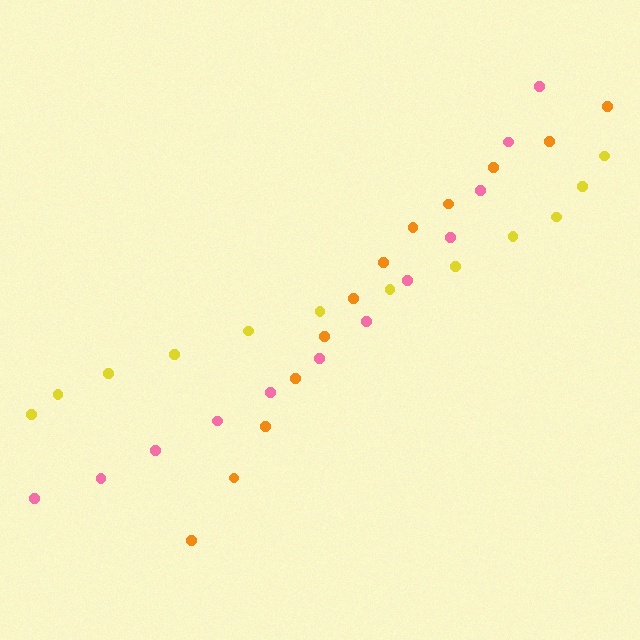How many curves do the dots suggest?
There are 3 distinct paths.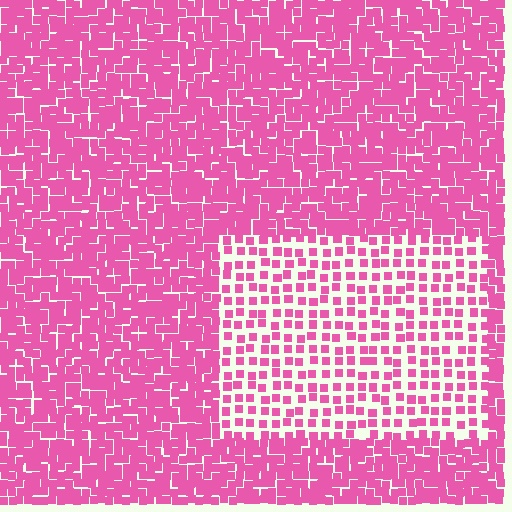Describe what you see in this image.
The image contains small pink elements arranged at two different densities. A rectangle-shaped region is visible where the elements are less densely packed than the surrounding area.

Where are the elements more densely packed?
The elements are more densely packed outside the rectangle boundary.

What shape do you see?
I see a rectangle.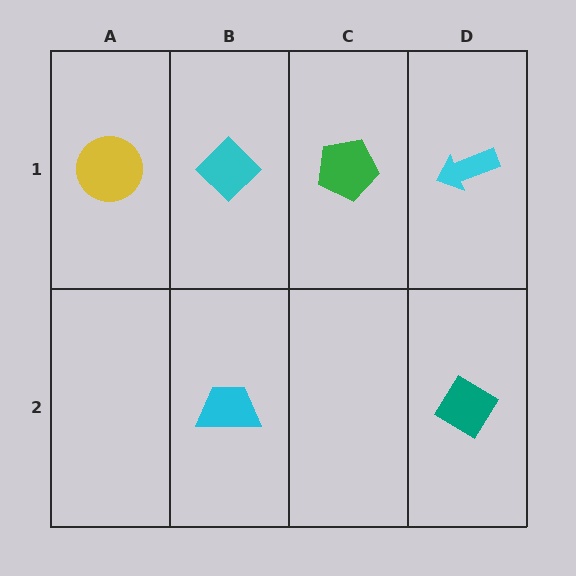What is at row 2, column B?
A cyan trapezoid.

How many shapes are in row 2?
2 shapes.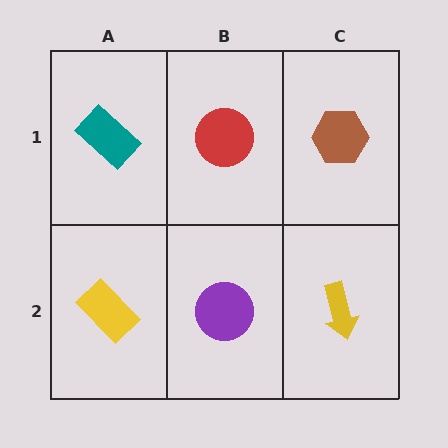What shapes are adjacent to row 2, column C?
A brown hexagon (row 1, column C), a purple circle (row 2, column B).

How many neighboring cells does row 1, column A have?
2.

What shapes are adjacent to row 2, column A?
A teal rectangle (row 1, column A), a purple circle (row 2, column B).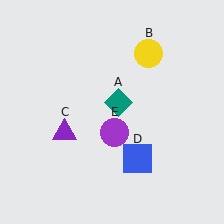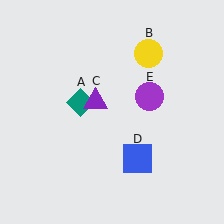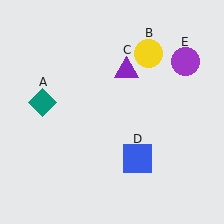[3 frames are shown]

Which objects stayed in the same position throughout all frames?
Yellow circle (object B) and blue square (object D) remained stationary.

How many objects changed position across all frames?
3 objects changed position: teal diamond (object A), purple triangle (object C), purple circle (object E).